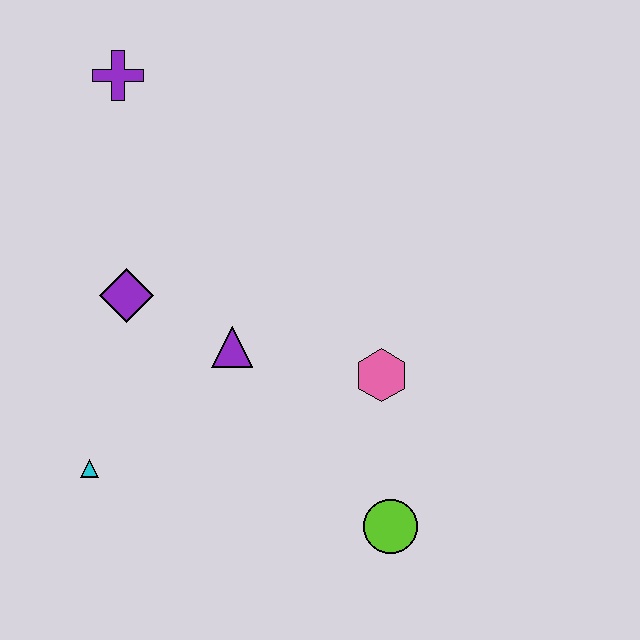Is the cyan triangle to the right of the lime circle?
No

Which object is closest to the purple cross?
The purple diamond is closest to the purple cross.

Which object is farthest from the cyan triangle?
The purple cross is farthest from the cyan triangle.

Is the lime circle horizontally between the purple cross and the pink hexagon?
No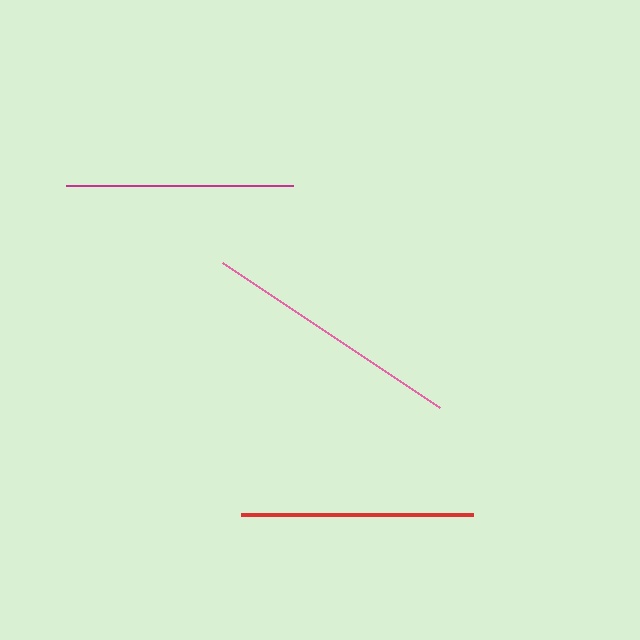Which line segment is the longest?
The pink line is the longest at approximately 261 pixels.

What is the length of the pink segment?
The pink segment is approximately 261 pixels long.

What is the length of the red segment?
The red segment is approximately 232 pixels long.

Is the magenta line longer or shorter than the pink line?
The pink line is longer than the magenta line.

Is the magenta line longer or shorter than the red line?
The red line is longer than the magenta line.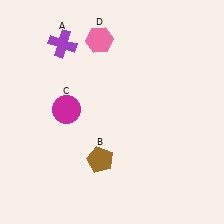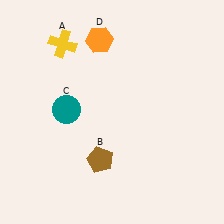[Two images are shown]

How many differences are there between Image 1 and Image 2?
There are 3 differences between the two images.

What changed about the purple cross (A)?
In Image 1, A is purple. In Image 2, it changed to yellow.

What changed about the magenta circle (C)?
In Image 1, C is magenta. In Image 2, it changed to teal.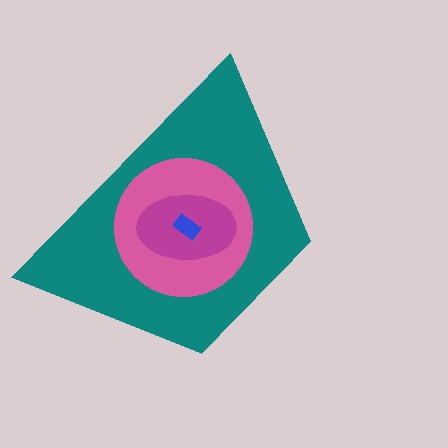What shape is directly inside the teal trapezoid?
The pink circle.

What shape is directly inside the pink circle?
The magenta ellipse.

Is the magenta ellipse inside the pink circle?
Yes.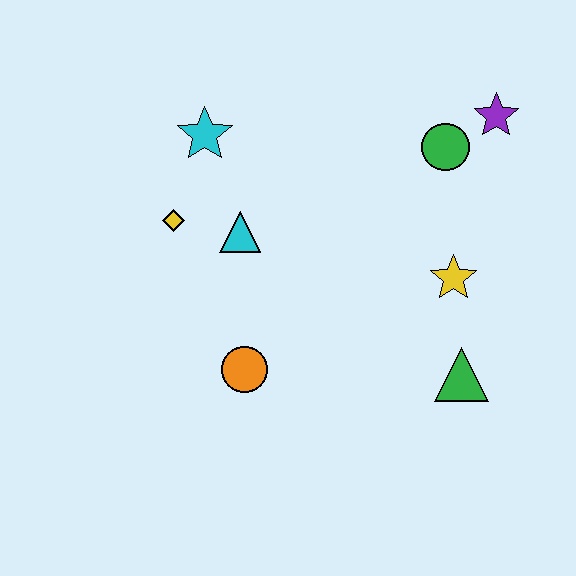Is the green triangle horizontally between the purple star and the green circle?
Yes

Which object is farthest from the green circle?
The orange circle is farthest from the green circle.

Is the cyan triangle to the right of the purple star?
No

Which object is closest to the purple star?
The green circle is closest to the purple star.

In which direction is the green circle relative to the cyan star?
The green circle is to the right of the cyan star.